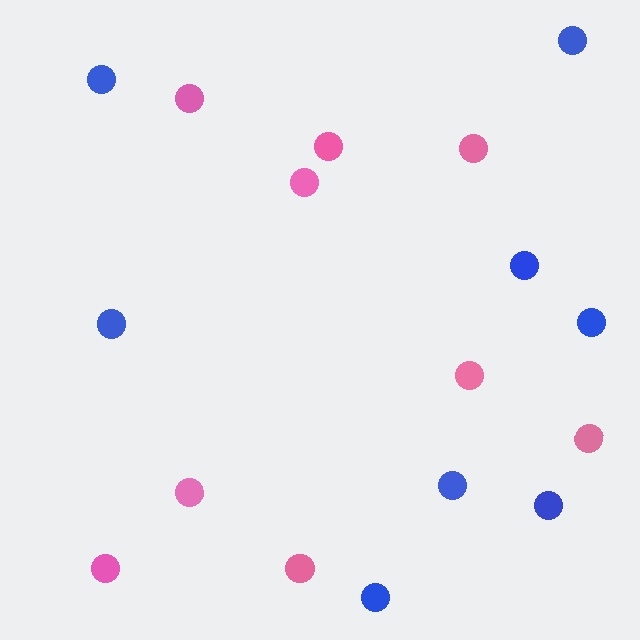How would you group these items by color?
There are 2 groups: one group of pink circles (9) and one group of blue circles (8).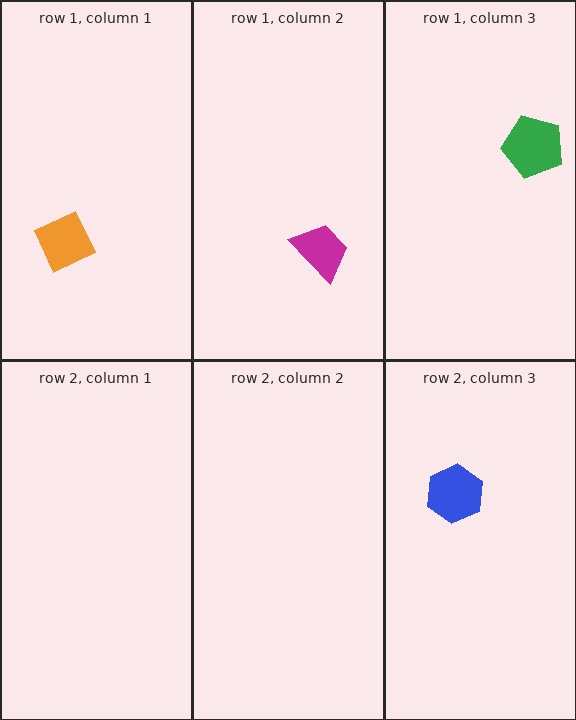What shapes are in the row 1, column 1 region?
The orange square.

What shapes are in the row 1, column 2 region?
The magenta trapezoid.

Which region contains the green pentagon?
The row 1, column 3 region.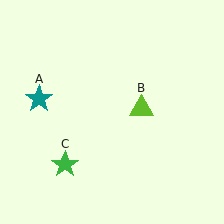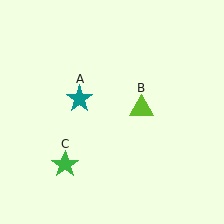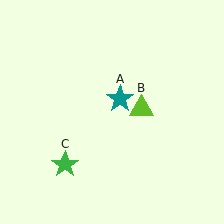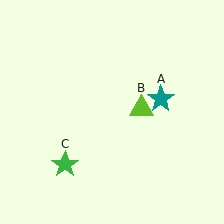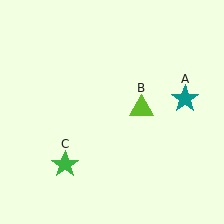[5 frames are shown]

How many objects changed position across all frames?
1 object changed position: teal star (object A).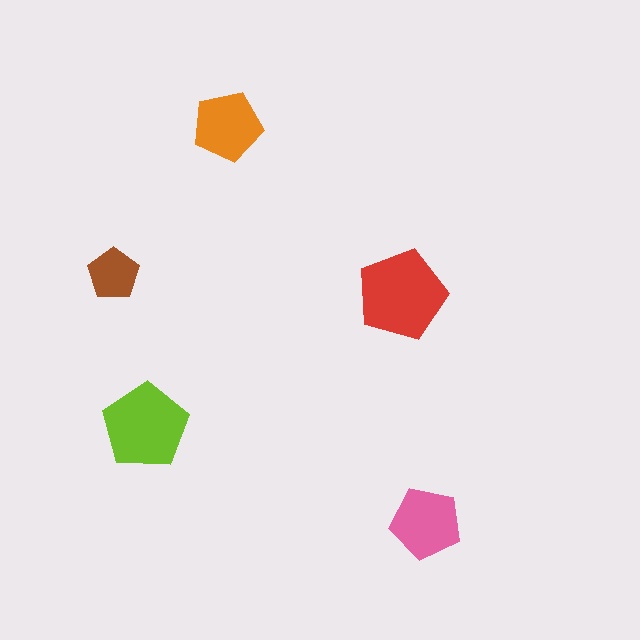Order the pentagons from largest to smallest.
the red one, the lime one, the pink one, the orange one, the brown one.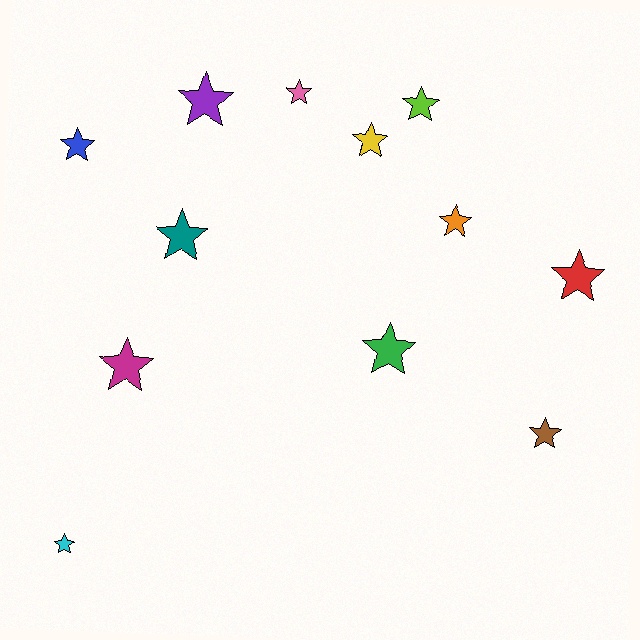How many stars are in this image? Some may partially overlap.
There are 12 stars.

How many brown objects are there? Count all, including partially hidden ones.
There is 1 brown object.